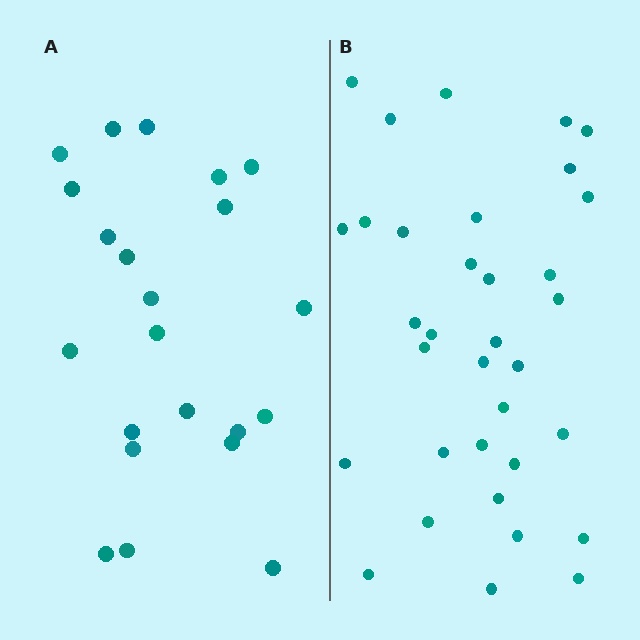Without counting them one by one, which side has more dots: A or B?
Region B (the right region) has more dots.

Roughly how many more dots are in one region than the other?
Region B has roughly 12 or so more dots than region A.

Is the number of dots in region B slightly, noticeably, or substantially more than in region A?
Region B has substantially more. The ratio is roughly 1.5 to 1.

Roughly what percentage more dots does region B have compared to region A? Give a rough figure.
About 55% more.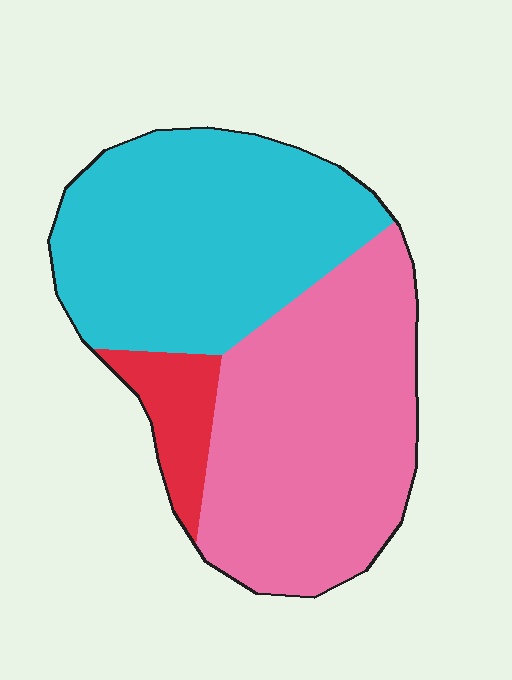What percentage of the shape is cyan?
Cyan covers 44% of the shape.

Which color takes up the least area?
Red, at roughly 10%.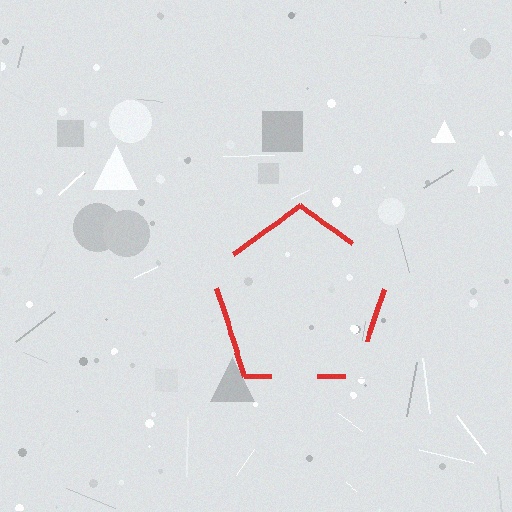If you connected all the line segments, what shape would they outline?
They would outline a pentagon.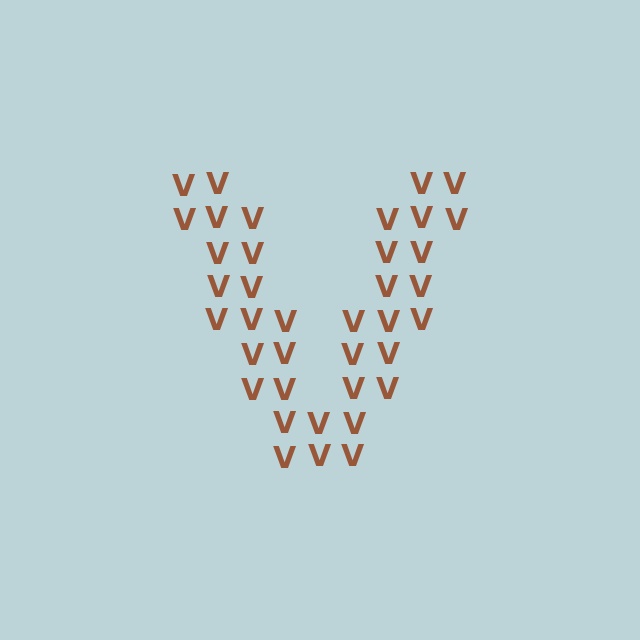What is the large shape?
The large shape is the letter V.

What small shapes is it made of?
It is made of small letter V's.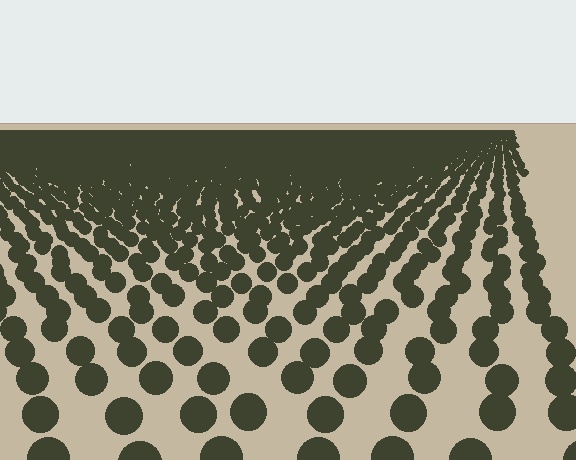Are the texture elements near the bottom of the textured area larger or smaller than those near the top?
Larger. Near the bottom, elements are closer to the viewer and appear at a bigger on-screen size.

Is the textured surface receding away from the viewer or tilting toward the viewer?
The surface is receding away from the viewer. Texture elements get smaller and denser toward the top.